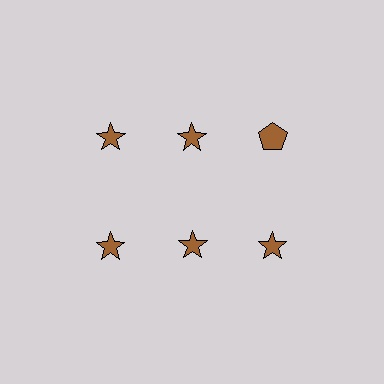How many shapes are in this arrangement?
There are 6 shapes arranged in a grid pattern.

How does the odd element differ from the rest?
It has a different shape: pentagon instead of star.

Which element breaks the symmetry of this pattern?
The brown pentagon in the top row, center column breaks the symmetry. All other shapes are brown stars.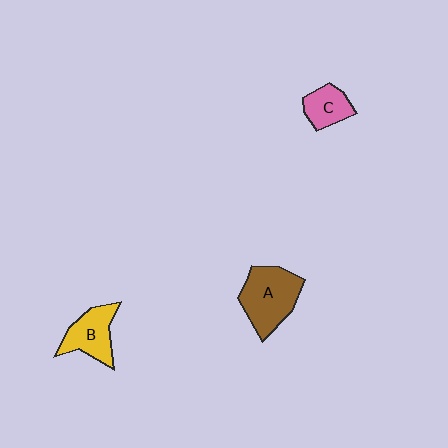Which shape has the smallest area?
Shape C (pink).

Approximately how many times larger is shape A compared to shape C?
Approximately 1.9 times.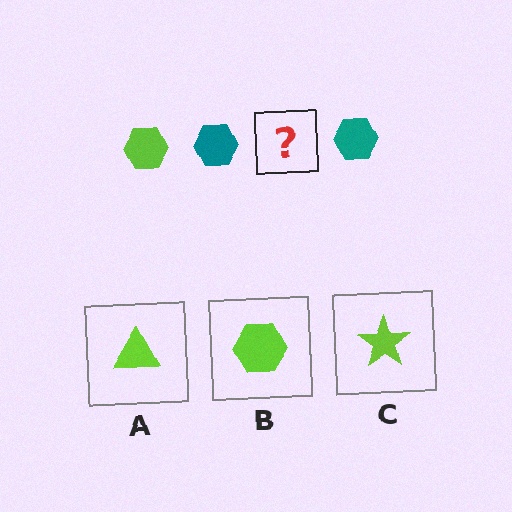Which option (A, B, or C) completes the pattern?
B.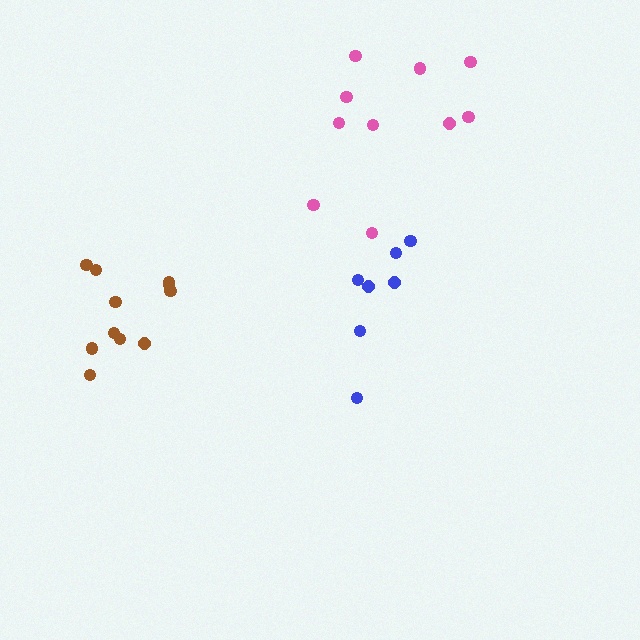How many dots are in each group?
Group 1: 11 dots, Group 2: 10 dots, Group 3: 7 dots (28 total).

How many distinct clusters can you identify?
There are 3 distinct clusters.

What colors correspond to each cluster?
The clusters are colored: brown, pink, blue.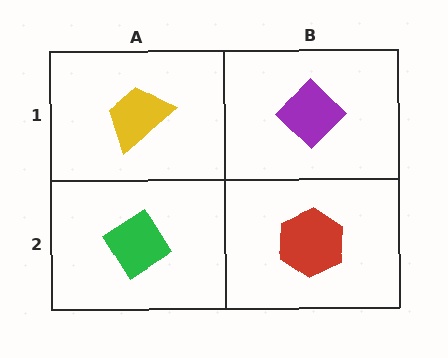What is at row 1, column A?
A yellow trapezoid.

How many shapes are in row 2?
2 shapes.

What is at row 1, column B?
A purple diamond.